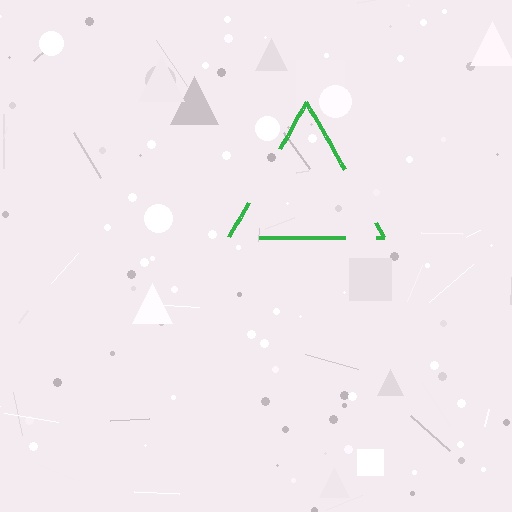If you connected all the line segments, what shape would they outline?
They would outline a triangle.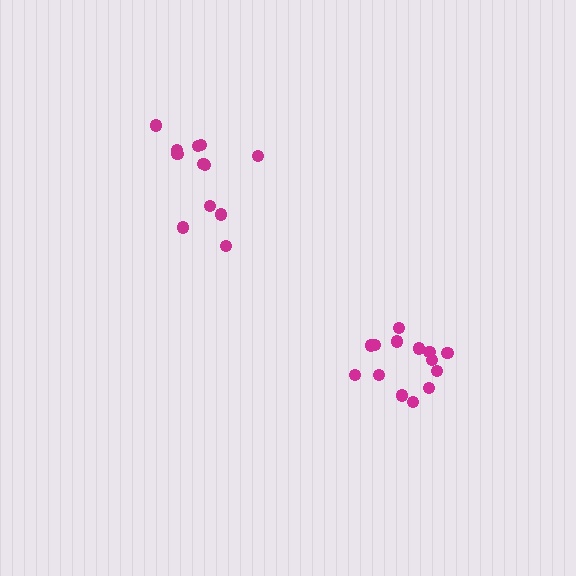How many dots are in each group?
Group 1: 14 dots, Group 2: 12 dots (26 total).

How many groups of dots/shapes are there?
There are 2 groups.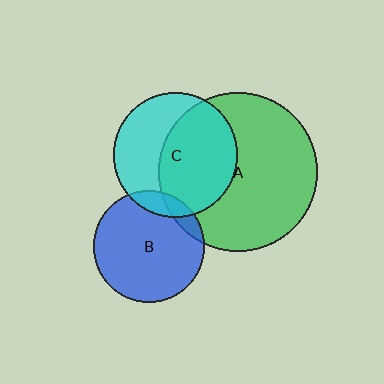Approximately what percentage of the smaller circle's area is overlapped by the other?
Approximately 55%.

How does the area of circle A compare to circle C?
Approximately 1.6 times.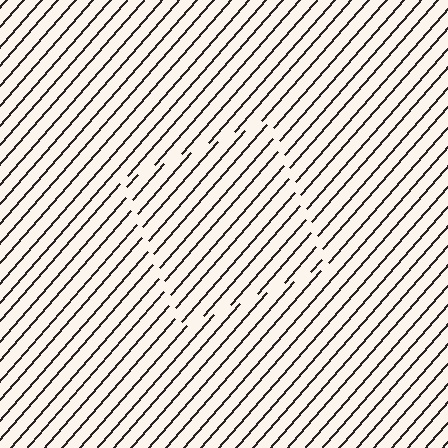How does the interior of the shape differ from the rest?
The interior of the shape contains the same grating, shifted by half a period — the contour is defined by the phase discontinuity where line-ends from the inner and outer gratings abut.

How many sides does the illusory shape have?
4 sides — the line-ends trace a square.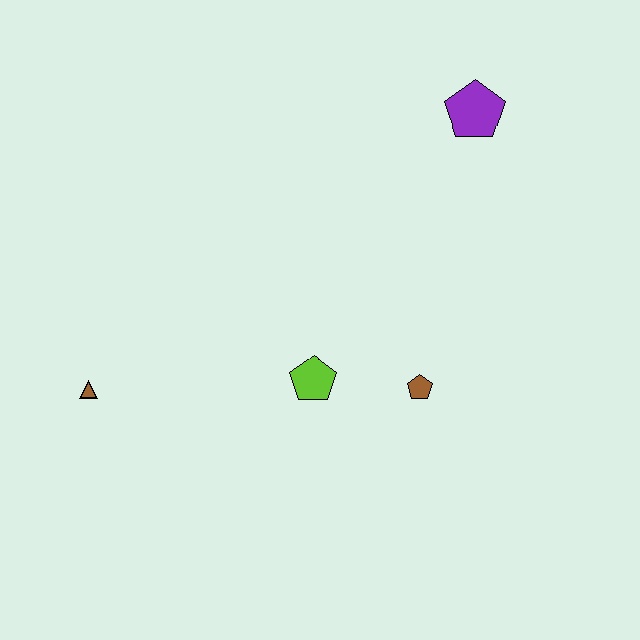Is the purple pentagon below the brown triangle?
No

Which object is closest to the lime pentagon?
The brown pentagon is closest to the lime pentagon.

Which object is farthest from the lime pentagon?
The purple pentagon is farthest from the lime pentagon.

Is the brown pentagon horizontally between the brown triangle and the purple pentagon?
Yes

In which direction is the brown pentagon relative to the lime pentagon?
The brown pentagon is to the right of the lime pentagon.